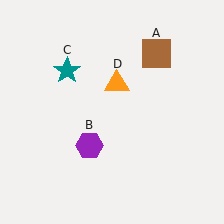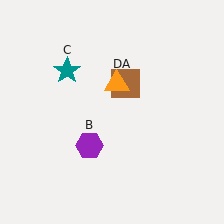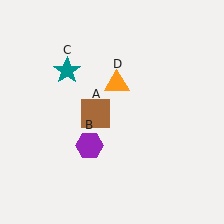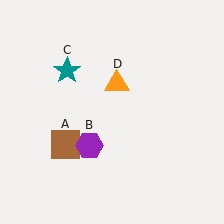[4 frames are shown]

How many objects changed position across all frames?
1 object changed position: brown square (object A).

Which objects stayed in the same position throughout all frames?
Purple hexagon (object B) and teal star (object C) and orange triangle (object D) remained stationary.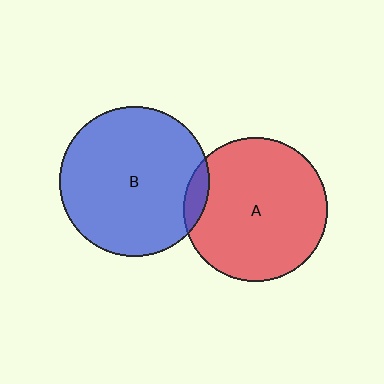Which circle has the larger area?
Circle B (blue).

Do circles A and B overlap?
Yes.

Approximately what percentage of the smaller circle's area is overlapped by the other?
Approximately 5%.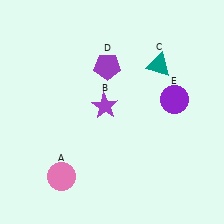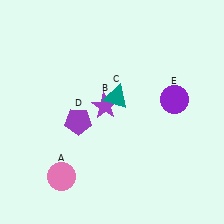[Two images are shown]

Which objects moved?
The objects that moved are: the teal triangle (C), the purple pentagon (D).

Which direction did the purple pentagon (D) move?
The purple pentagon (D) moved down.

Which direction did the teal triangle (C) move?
The teal triangle (C) moved left.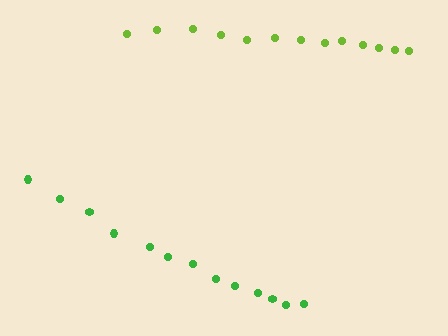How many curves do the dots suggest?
There are 2 distinct paths.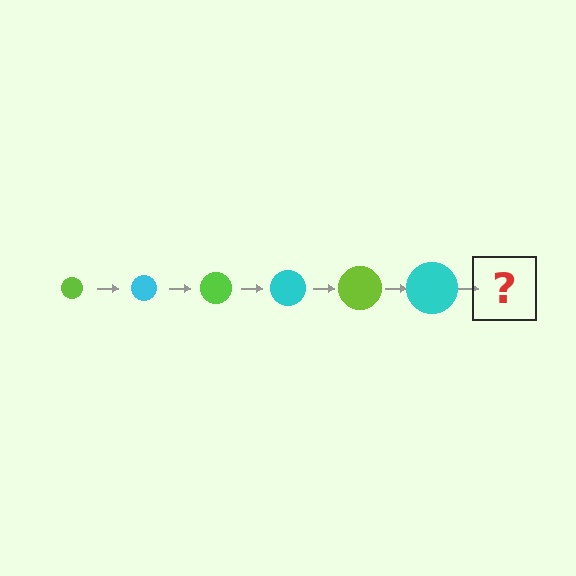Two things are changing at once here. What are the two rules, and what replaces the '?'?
The two rules are that the circle grows larger each step and the color cycles through lime and cyan. The '?' should be a lime circle, larger than the previous one.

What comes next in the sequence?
The next element should be a lime circle, larger than the previous one.